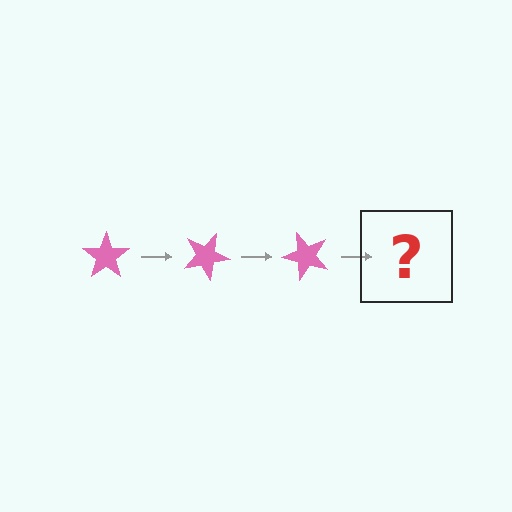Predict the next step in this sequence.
The next step is a pink star rotated 75 degrees.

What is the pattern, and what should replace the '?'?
The pattern is that the star rotates 25 degrees each step. The '?' should be a pink star rotated 75 degrees.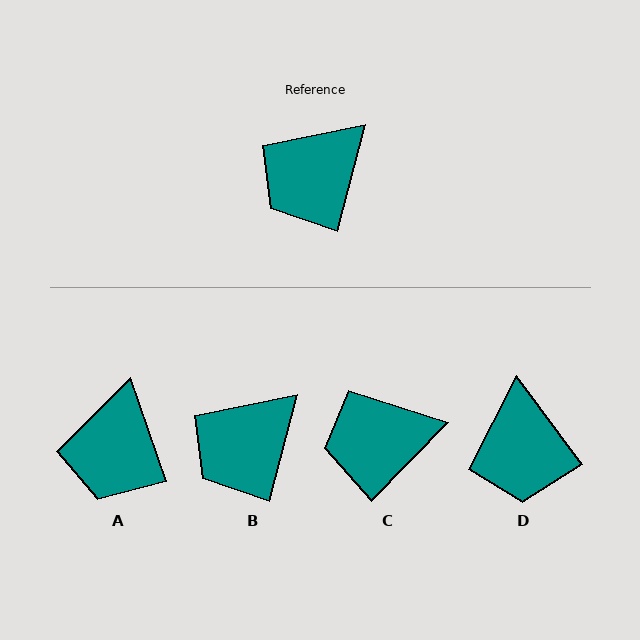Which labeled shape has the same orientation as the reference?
B.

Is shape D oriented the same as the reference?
No, it is off by about 51 degrees.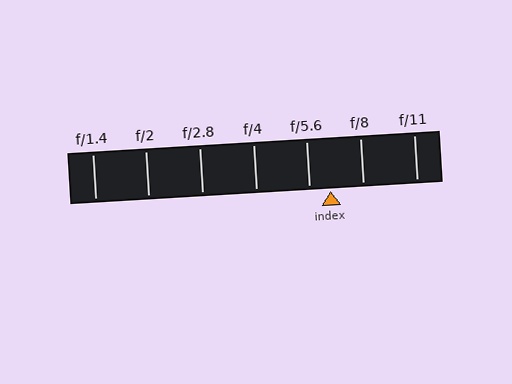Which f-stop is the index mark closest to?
The index mark is closest to f/5.6.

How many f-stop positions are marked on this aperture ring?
There are 7 f-stop positions marked.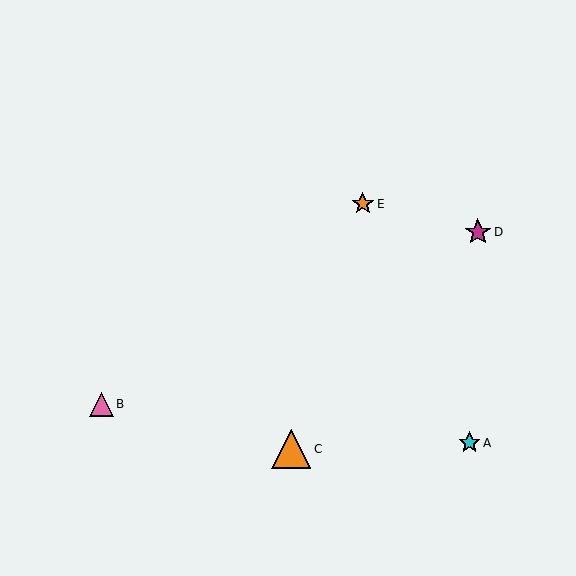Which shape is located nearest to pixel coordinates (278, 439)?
The orange triangle (labeled C) at (291, 449) is nearest to that location.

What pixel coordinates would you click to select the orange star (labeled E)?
Click at (363, 204) to select the orange star E.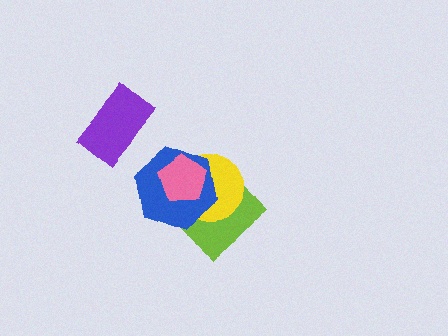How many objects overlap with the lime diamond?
3 objects overlap with the lime diamond.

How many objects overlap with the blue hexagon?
3 objects overlap with the blue hexagon.